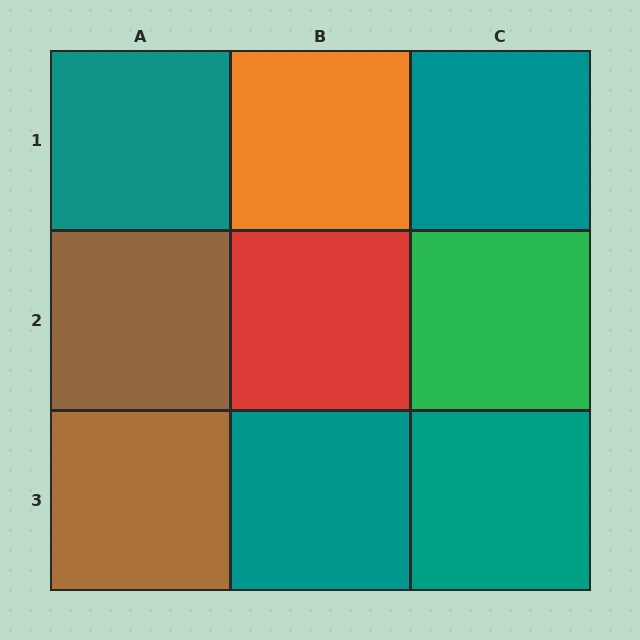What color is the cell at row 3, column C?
Teal.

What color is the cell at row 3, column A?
Brown.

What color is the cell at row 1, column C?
Teal.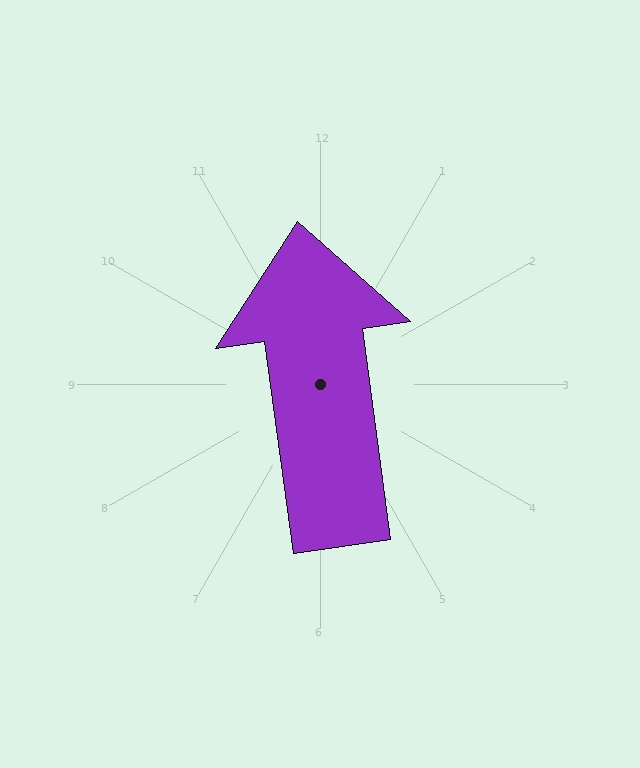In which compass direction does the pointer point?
North.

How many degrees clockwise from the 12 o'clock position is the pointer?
Approximately 352 degrees.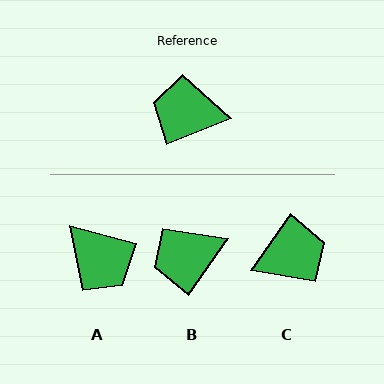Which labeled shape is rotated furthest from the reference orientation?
C, about 148 degrees away.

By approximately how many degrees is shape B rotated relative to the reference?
Approximately 33 degrees counter-clockwise.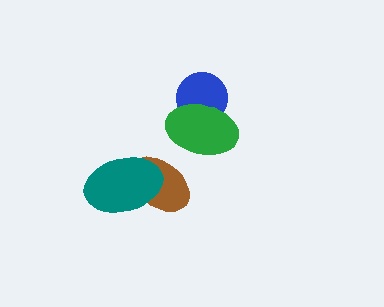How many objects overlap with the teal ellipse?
1 object overlaps with the teal ellipse.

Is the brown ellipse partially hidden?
Yes, it is partially covered by another shape.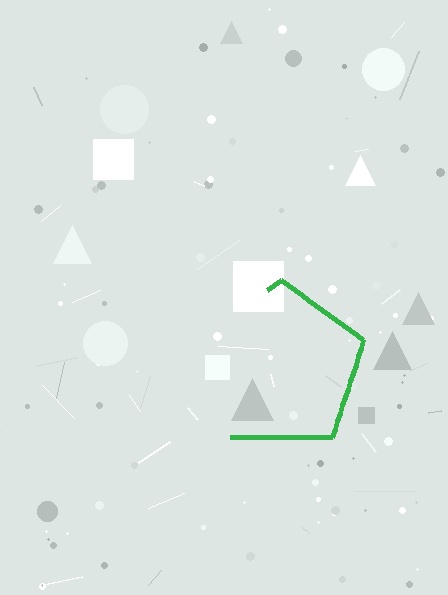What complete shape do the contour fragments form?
The contour fragments form a pentagon.